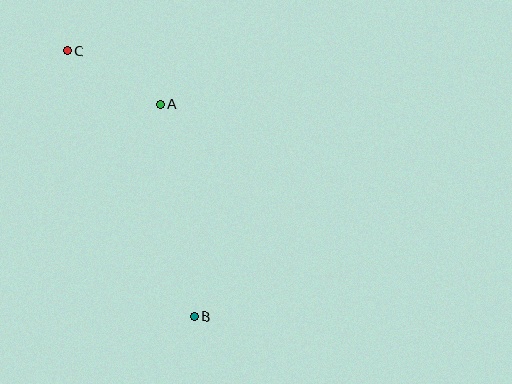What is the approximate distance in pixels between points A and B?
The distance between A and B is approximately 215 pixels.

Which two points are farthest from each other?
Points B and C are farthest from each other.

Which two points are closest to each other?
Points A and C are closest to each other.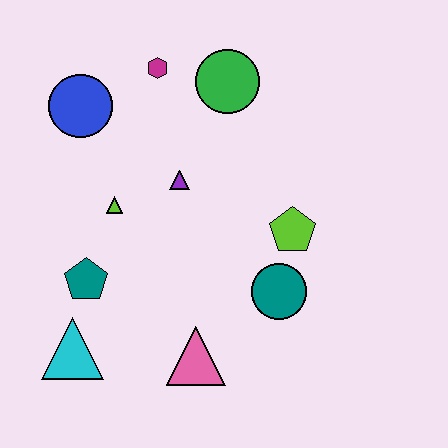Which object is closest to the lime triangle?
The purple triangle is closest to the lime triangle.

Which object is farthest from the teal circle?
The blue circle is farthest from the teal circle.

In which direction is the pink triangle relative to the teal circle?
The pink triangle is to the left of the teal circle.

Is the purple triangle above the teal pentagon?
Yes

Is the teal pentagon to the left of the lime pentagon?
Yes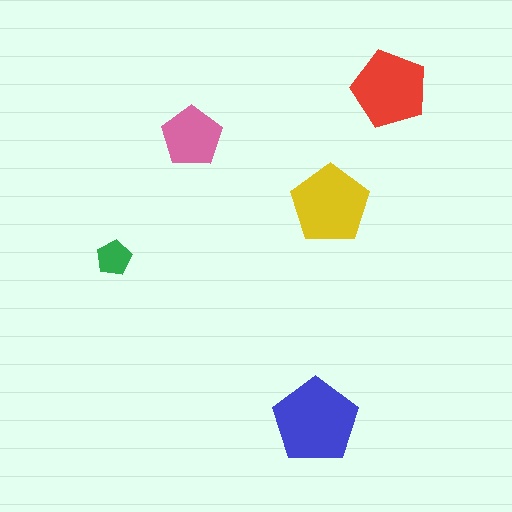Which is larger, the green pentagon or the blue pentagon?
The blue one.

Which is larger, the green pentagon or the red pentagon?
The red one.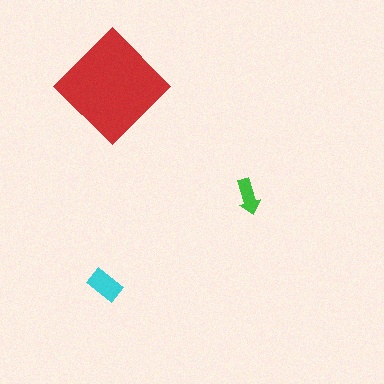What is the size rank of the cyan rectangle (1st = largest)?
2nd.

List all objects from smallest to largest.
The green arrow, the cyan rectangle, the red diamond.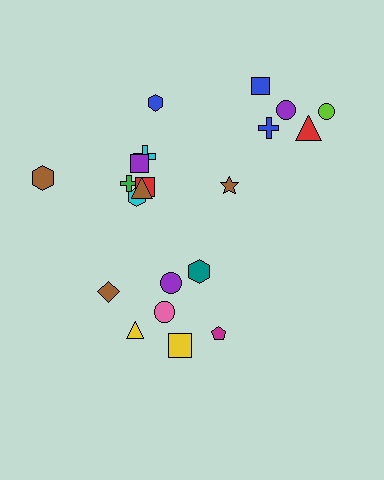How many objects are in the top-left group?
There are 8 objects.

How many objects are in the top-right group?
There are 6 objects.